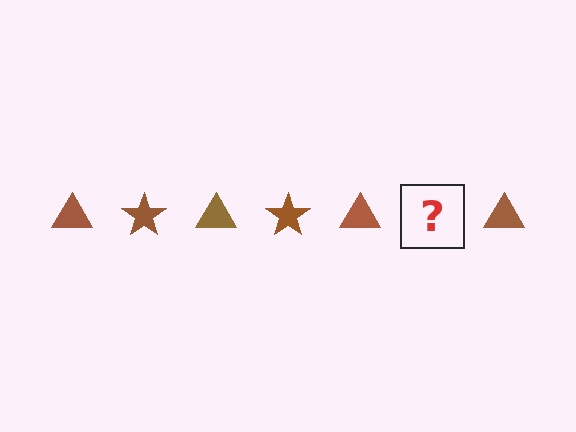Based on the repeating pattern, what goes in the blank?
The blank should be a brown star.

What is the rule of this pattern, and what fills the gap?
The rule is that the pattern cycles through triangle, star shapes in brown. The gap should be filled with a brown star.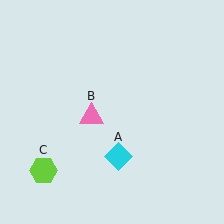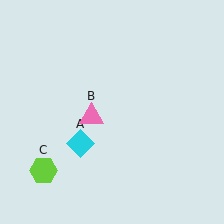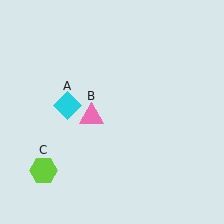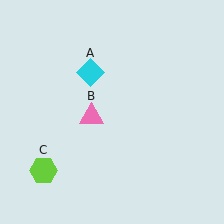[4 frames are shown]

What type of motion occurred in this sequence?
The cyan diamond (object A) rotated clockwise around the center of the scene.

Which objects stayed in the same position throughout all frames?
Pink triangle (object B) and lime hexagon (object C) remained stationary.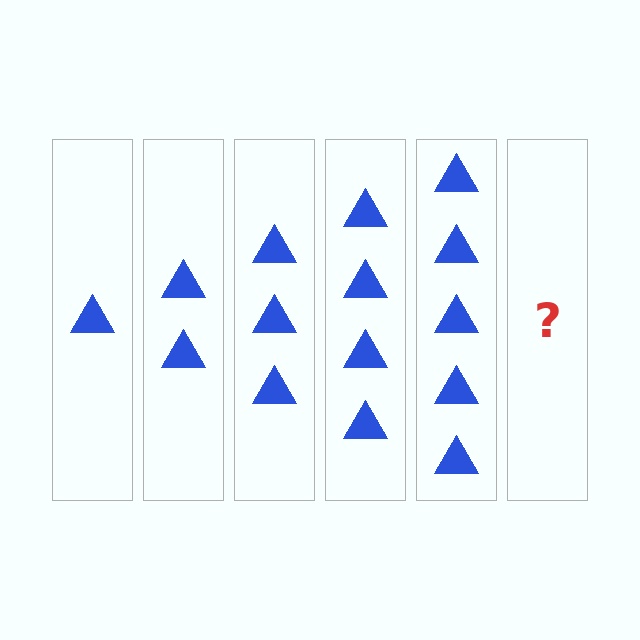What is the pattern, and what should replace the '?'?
The pattern is that each step adds one more triangle. The '?' should be 6 triangles.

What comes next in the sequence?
The next element should be 6 triangles.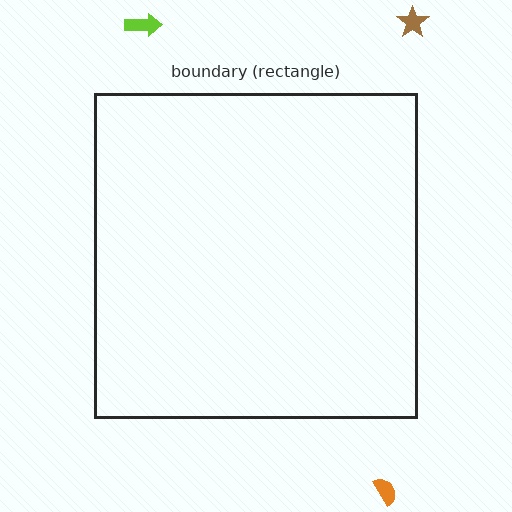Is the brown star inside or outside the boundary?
Outside.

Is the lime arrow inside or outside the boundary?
Outside.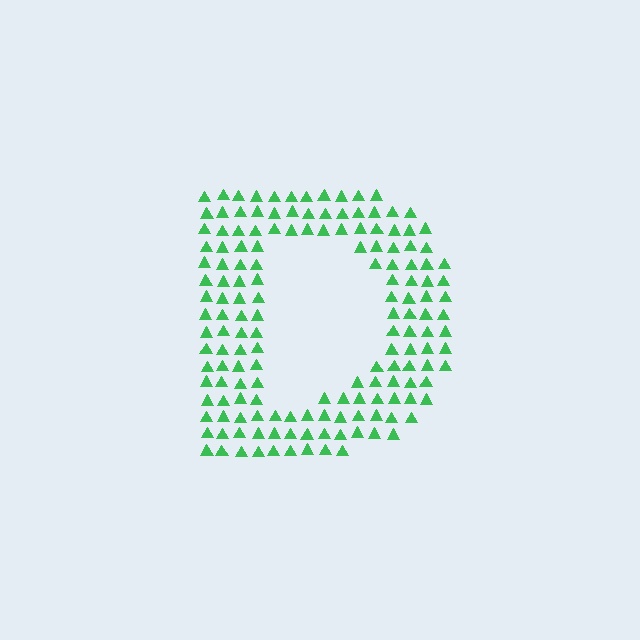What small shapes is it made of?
It is made of small triangles.